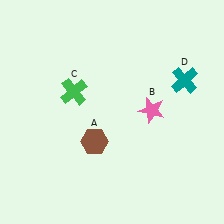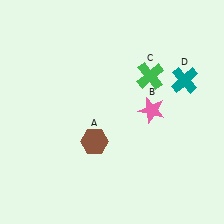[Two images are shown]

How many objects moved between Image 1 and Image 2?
1 object moved between the two images.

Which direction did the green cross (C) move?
The green cross (C) moved right.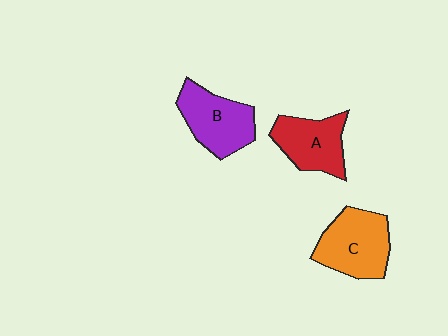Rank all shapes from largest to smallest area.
From largest to smallest: C (orange), B (purple), A (red).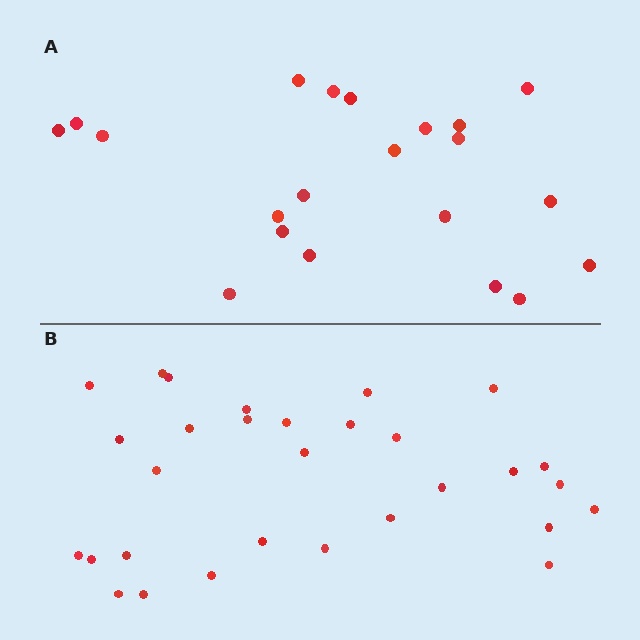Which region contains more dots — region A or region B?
Region B (the bottom region) has more dots.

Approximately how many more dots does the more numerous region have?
Region B has roughly 8 or so more dots than region A.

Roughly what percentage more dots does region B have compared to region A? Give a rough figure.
About 45% more.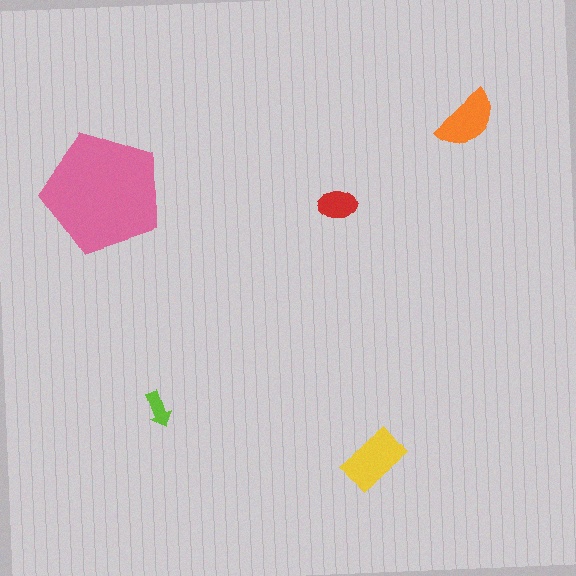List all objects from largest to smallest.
The pink pentagon, the yellow rectangle, the orange semicircle, the red ellipse, the lime arrow.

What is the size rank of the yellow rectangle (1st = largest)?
2nd.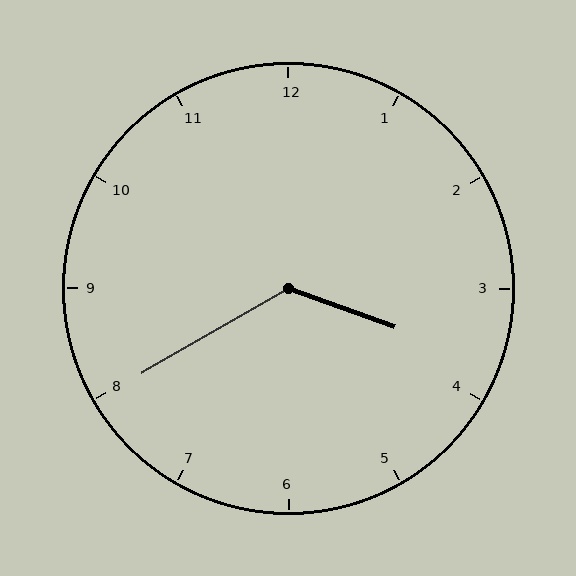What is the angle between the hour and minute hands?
Approximately 130 degrees.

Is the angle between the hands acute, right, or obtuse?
It is obtuse.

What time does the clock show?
3:40.